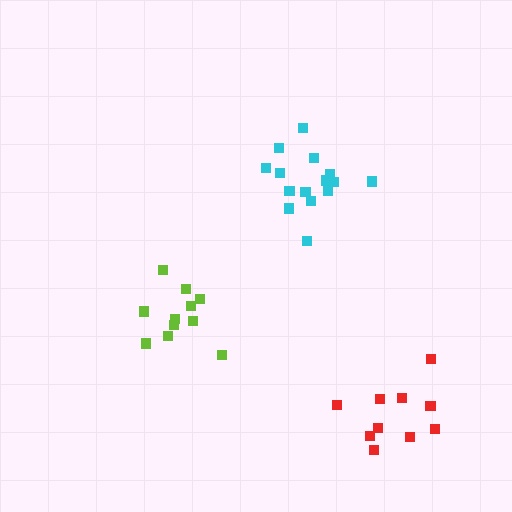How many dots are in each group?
Group 1: 11 dots, Group 2: 15 dots, Group 3: 10 dots (36 total).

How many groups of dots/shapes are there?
There are 3 groups.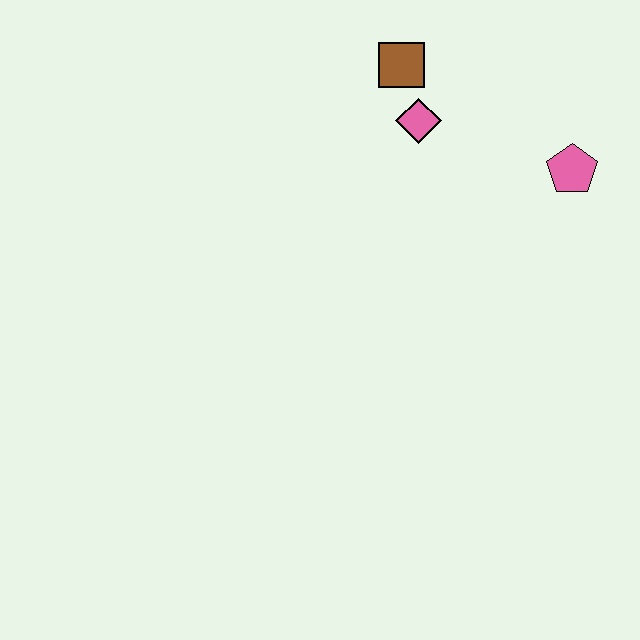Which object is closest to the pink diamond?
The brown square is closest to the pink diamond.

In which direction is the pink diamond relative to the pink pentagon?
The pink diamond is to the left of the pink pentagon.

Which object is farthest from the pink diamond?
The pink pentagon is farthest from the pink diamond.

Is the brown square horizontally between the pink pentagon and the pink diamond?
No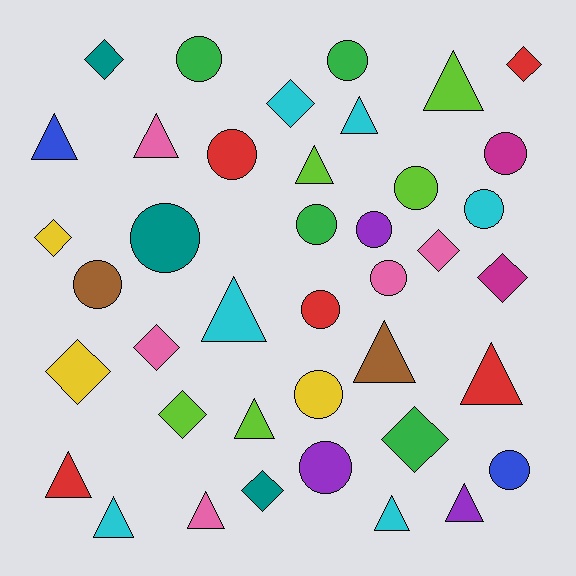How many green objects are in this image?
There are 4 green objects.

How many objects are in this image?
There are 40 objects.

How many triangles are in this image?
There are 14 triangles.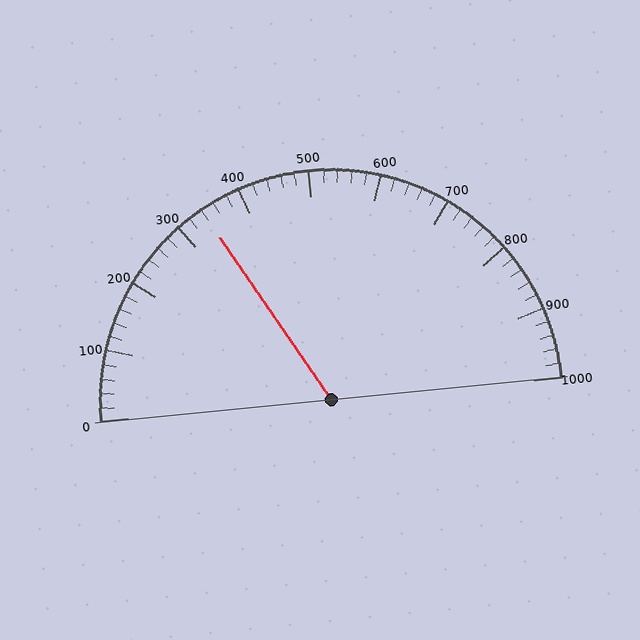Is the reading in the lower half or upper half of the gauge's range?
The reading is in the lower half of the range (0 to 1000).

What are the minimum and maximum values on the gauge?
The gauge ranges from 0 to 1000.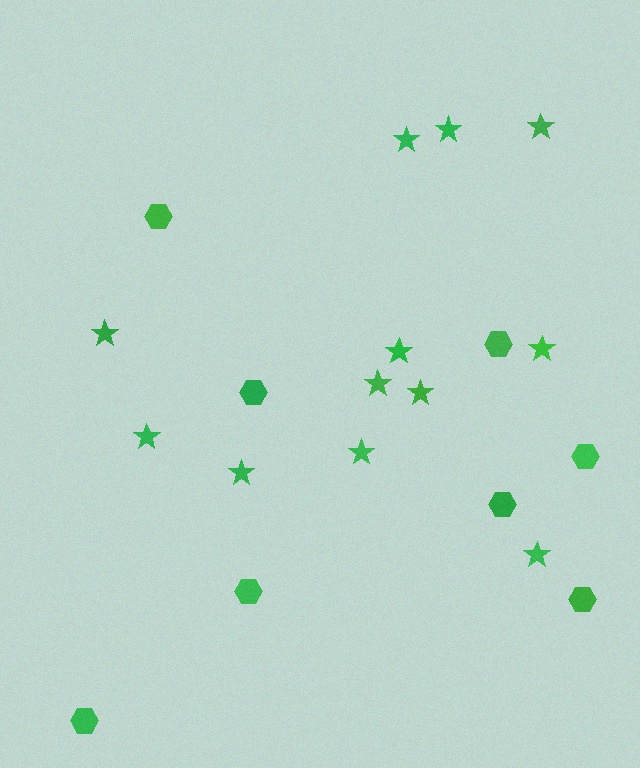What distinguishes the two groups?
There are 2 groups: one group of stars (12) and one group of hexagons (8).